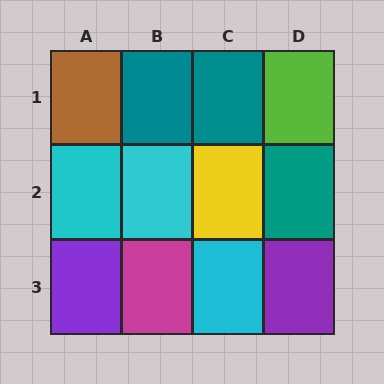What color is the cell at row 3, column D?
Purple.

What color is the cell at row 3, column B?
Magenta.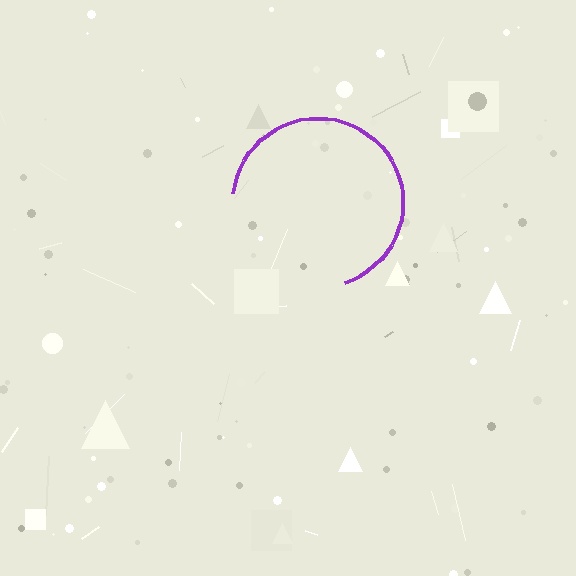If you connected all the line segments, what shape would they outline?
They would outline a circle.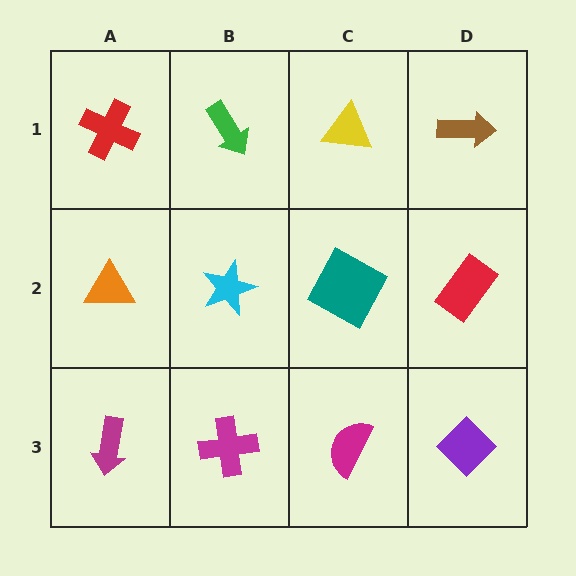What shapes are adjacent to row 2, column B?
A green arrow (row 1, column B), a magenta cross (row 3, column B), an orange triangle (row 2, column A), a teal square (row 2, column C).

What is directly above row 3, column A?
An orange triangle.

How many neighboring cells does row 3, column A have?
2.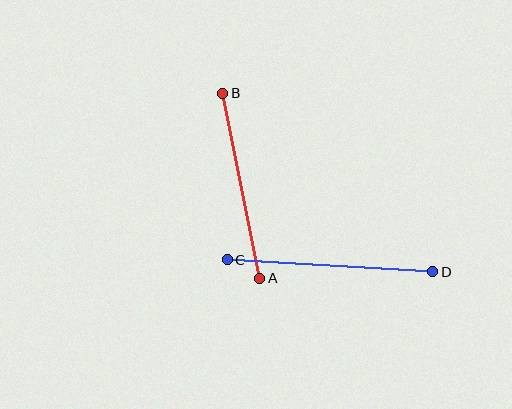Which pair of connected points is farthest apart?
Points C and D are farthest apart.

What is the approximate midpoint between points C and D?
The midpoint is at approximately (330, 266) pixels.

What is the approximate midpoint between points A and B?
The midpoint is at approximately (241, 186) pixels.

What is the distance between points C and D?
The distance is approximately 206 pixels.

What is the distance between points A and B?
The distance is approximately 189 pixels.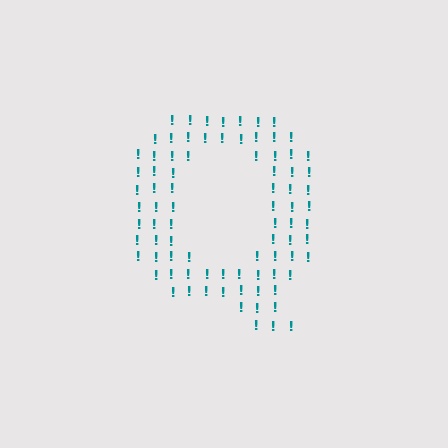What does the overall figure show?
The overall figure shows the letter Q.